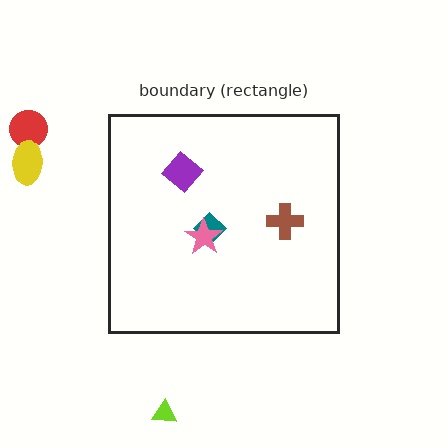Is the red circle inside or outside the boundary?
Outside.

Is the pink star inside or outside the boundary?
Inside.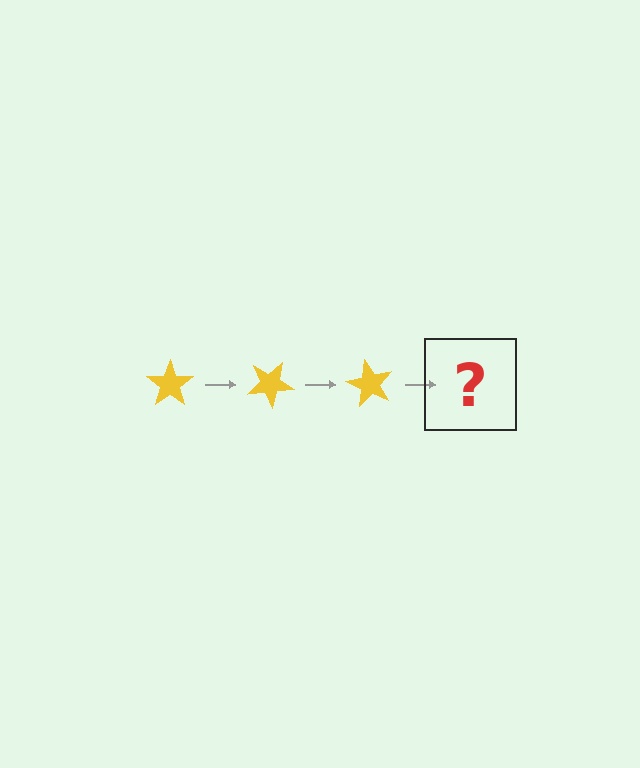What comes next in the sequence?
The next element should be a yellow star rotated 90 degrees.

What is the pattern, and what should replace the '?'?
The pattern is that the star rotates 30 degrees each step. The '?' should be a yellow star rotated 90 degrees.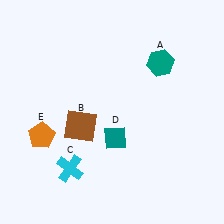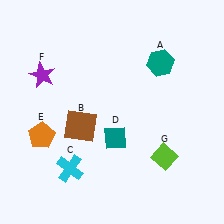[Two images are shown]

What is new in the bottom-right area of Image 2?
A lime diamond (G) was added in the bottom-right area of Image 2.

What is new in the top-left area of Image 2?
A purple star (F) was added in the top-left area of Image 2.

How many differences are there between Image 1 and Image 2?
There are 2 differences between the two images.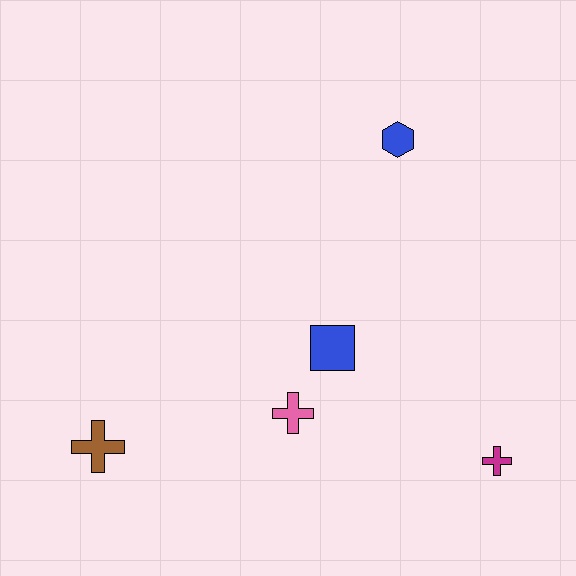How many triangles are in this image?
There are no triangles.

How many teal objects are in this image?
There are no teal objects.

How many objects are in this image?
There are 5 objects.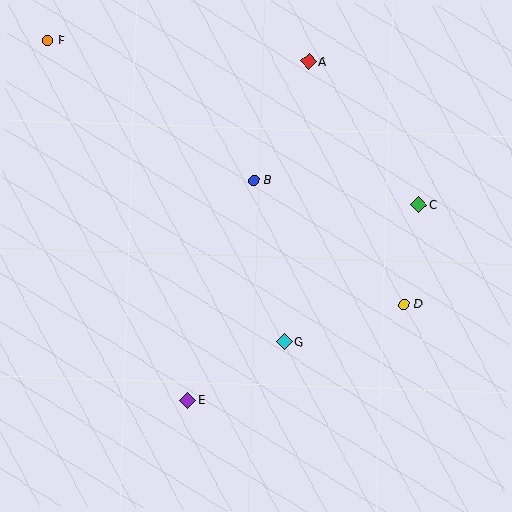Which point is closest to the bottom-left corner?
Point E is closest to the bottom-left corner.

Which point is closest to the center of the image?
Point B at (254, 180) is closest to the center.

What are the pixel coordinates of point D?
Point D is at (404, 304).